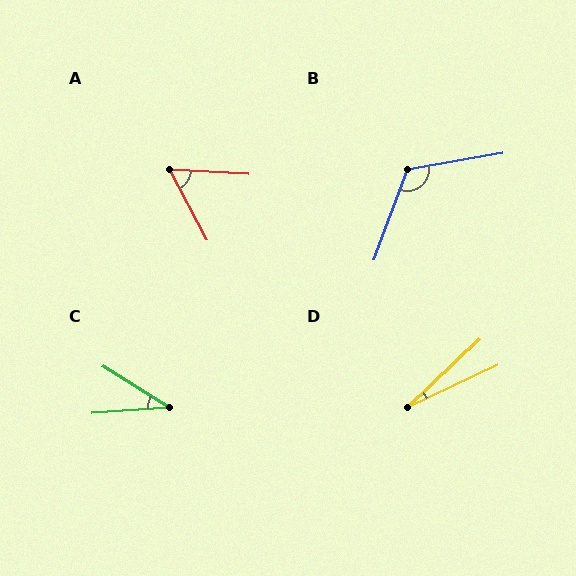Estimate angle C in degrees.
Approximately 36 degrees.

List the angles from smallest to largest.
D (18°), C (36°), A (59°), B (120°).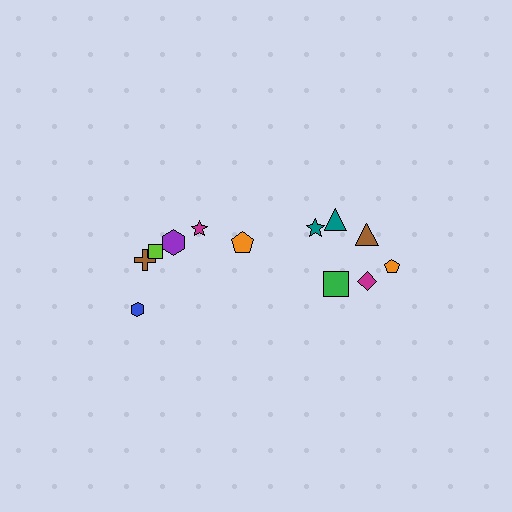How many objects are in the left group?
There are 5 objects.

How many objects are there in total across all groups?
There are 12 objects.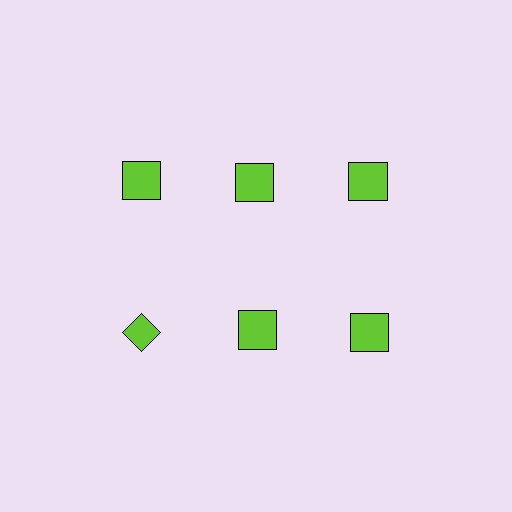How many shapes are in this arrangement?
There are 6 shapes arranged in a grid pattern.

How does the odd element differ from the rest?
It has a different shape: diamond instead of square.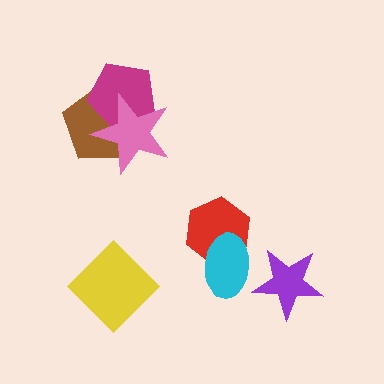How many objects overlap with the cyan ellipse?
2 objects overlap with the cyan ellipse.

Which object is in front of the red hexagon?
The cyan ellipse is in front of the red hexagon.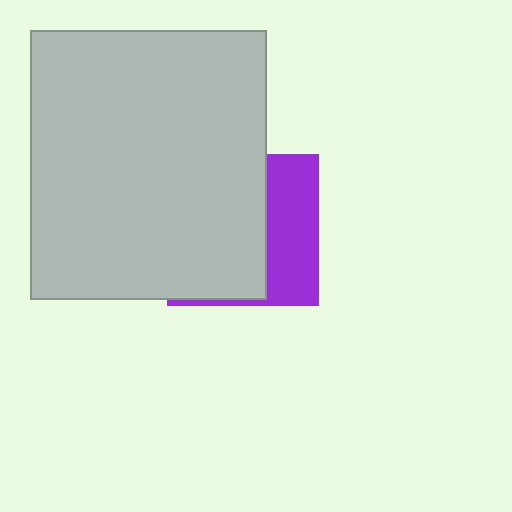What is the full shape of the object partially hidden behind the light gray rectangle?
The partially hidden object is a purple square.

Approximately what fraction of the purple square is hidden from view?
Roughly 63% of the purple square is hidden behind the light gray rectangle.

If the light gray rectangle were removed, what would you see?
You would see the complete purple square.